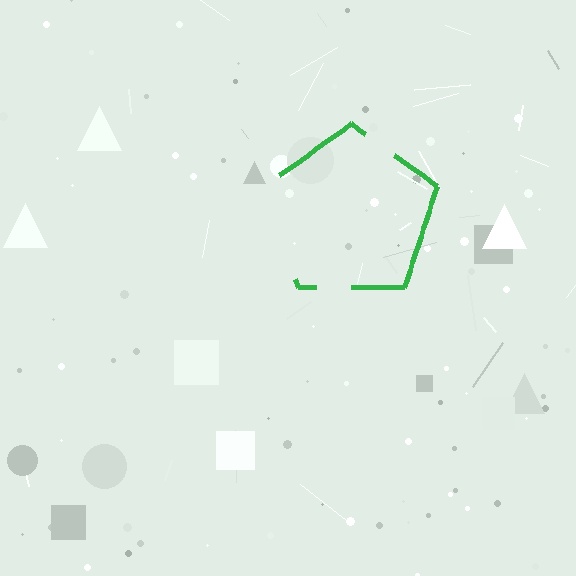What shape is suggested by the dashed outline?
The dashed outline suggests a pentagon.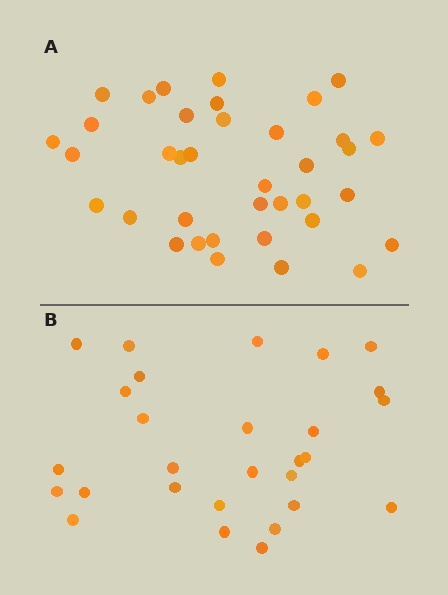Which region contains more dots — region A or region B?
Region A (the top region) has more dots.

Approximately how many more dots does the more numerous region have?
Region A has roughly 8 or so more dots than region B.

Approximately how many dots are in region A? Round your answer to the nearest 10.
About 40 dots. (The exact count is 37, which rounds to 40.)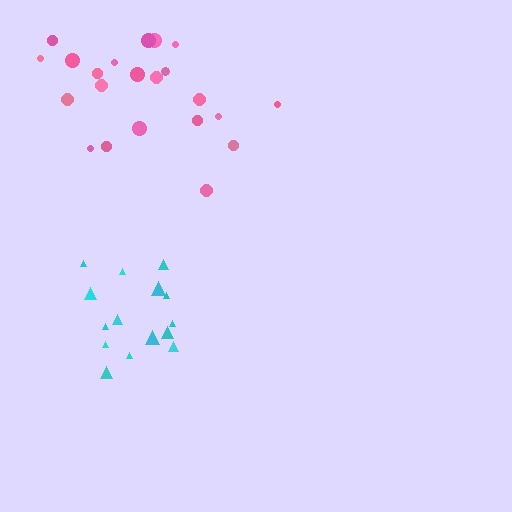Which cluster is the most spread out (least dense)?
Pink.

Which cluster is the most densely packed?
Cyan.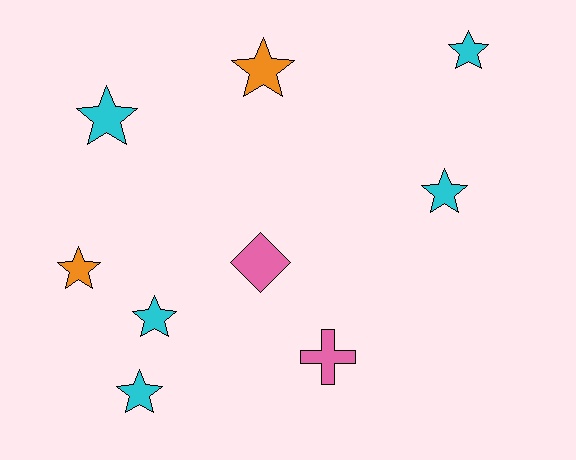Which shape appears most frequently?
Star, with 7 objects.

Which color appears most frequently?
Cyan, with 5 objects.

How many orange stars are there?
There are 2 orange stars.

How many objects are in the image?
There are 9 objects.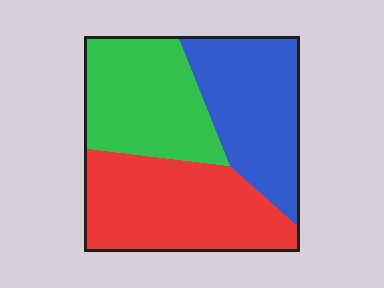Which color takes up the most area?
Red, at roughly 40%.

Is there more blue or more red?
Red.